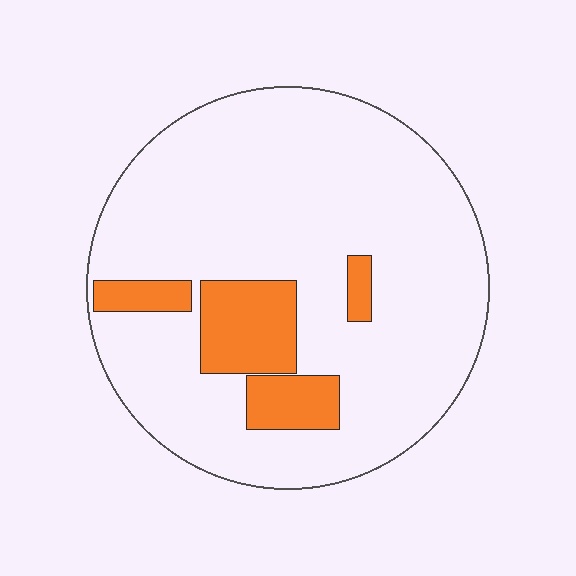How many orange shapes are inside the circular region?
4.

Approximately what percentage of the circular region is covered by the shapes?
Approximately 15%.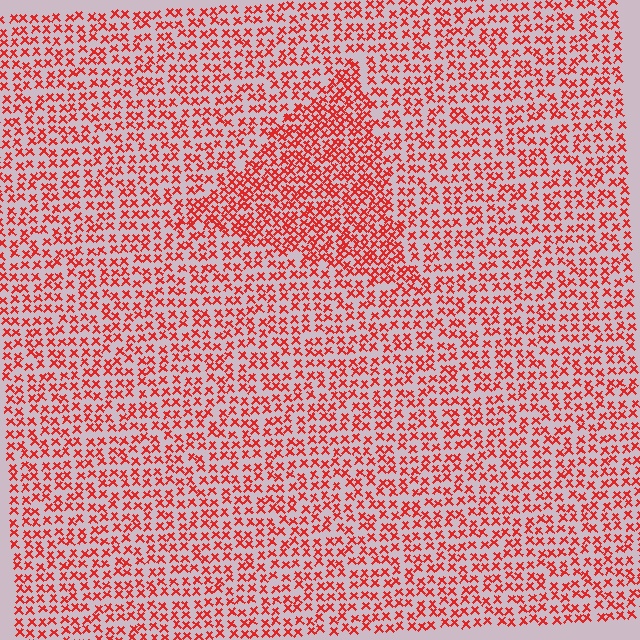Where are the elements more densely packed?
The elements are more densely packed inside the triangle boundary.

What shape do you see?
I see a triangle.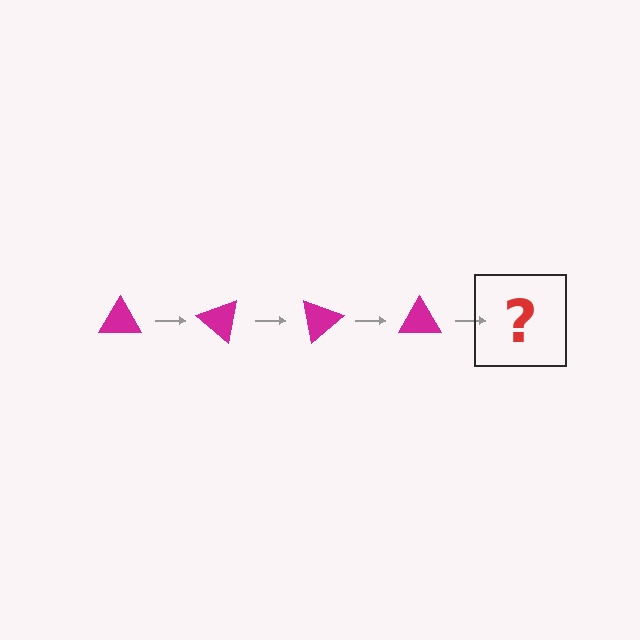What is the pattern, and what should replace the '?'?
The pattern is that the triangle rotates 40 degrees each step. The '?' should be a magenta triangle rotated 160 degrees.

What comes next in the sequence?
The next element should be a magenta triangle rotated 160 degrees.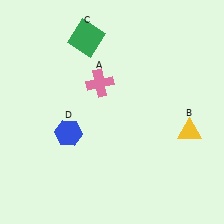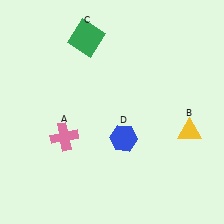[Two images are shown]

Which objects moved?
The objects that moved are: the pink cross (A), the blue hexagon (D).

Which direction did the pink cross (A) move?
The pink cross (A) moved down.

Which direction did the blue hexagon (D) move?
The blue hexagon (D) moved right.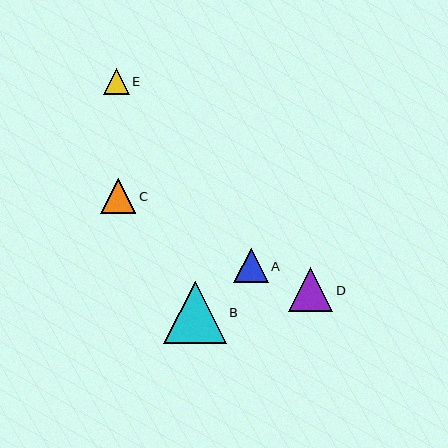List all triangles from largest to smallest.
From largest to smallest: B, D, C, A, E.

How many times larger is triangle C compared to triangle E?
Triangle C is approximately 1.3 times the size of triangle E.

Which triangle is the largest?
Triangle B is the largest with a size of approximately 62 pixels.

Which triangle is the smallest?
Triangle E is the smallest with a size of approximately 26 pixels.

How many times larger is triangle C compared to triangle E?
Triangle C is approximately 1.3 times the size of triangle E.